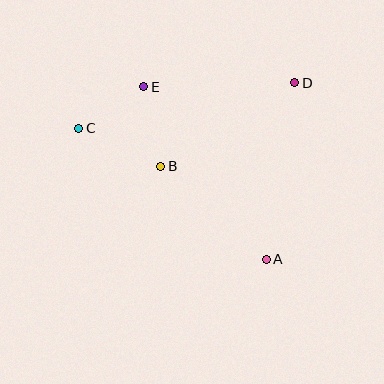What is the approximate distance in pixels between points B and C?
The distance between B and C is approximately 90 pixels.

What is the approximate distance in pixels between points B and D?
The distance between B and D is approximately 158 pixels.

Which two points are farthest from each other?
Points A and C are farthest from each other.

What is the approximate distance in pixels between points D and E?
The distance between D and E is approximately 151 pixels.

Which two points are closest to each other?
Points C and E are closest to each other.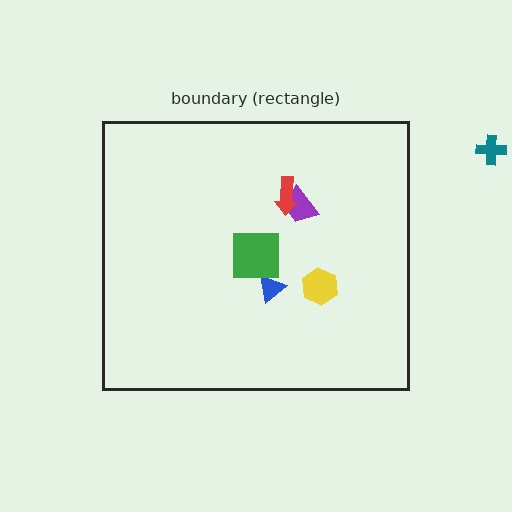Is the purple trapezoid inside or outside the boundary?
Inside.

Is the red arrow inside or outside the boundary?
Inside.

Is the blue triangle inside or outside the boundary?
Inside.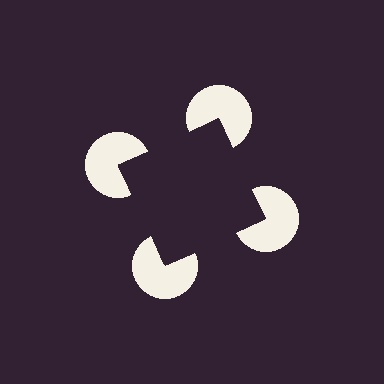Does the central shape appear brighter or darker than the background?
It typically appears slightly darker than the background, even though no actual brightness change is drawn.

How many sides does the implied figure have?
4 sides.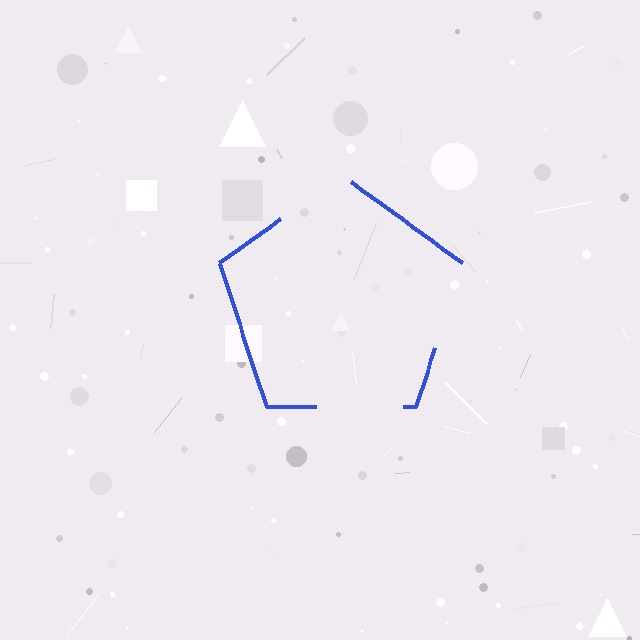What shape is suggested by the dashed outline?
The dashed outline suggests a pentagon.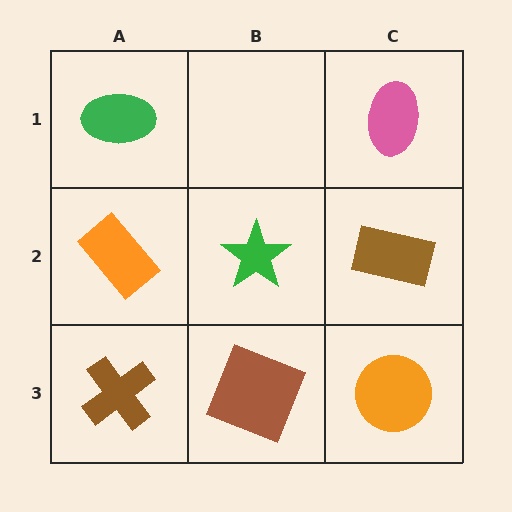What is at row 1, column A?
A green ellipse.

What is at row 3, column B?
A brown square.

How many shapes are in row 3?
3 shapes.